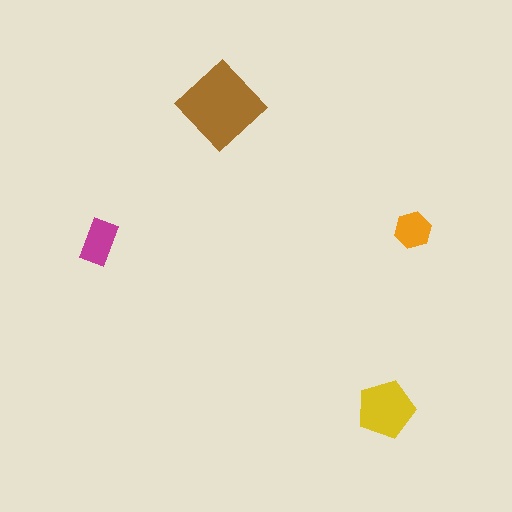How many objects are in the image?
There are 4 objects in the image.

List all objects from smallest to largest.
The orange hexagon, the magenta rectangle, the yellow pentagon, the brown diamond.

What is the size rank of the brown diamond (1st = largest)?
1st.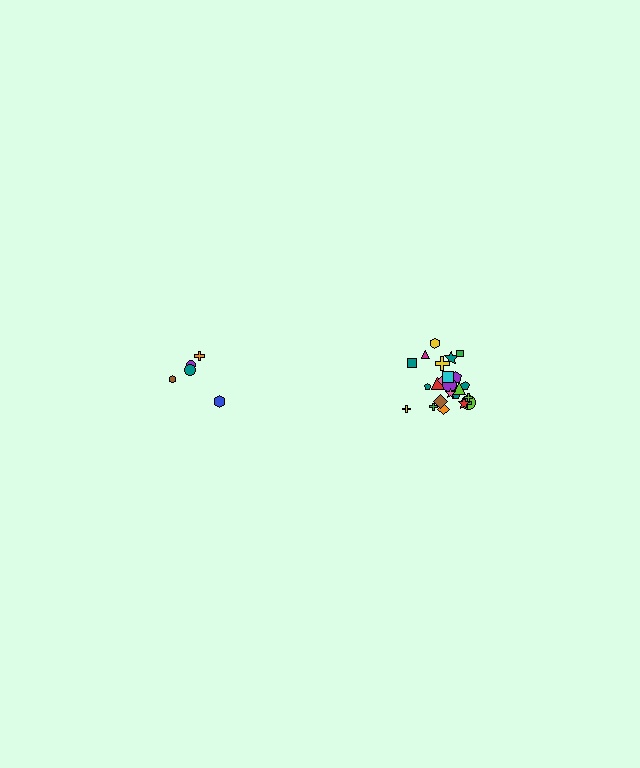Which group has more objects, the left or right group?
The right group.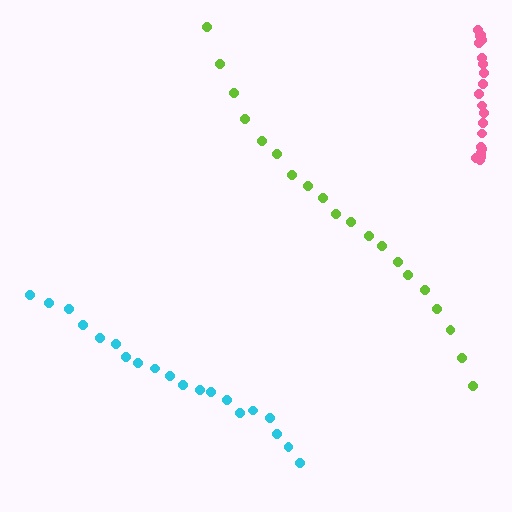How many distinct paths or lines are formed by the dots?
There are 3 distinct paths.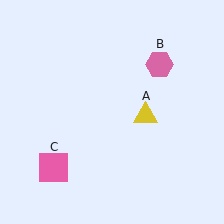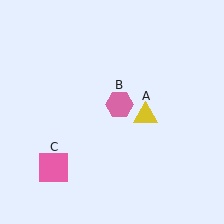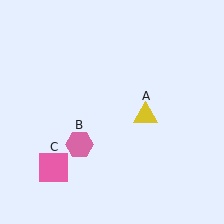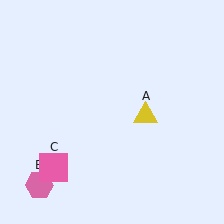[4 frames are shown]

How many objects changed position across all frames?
1 object changed position: pink hexagon (object B).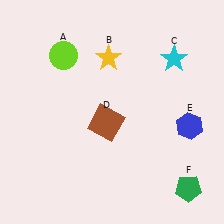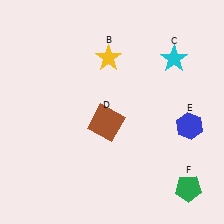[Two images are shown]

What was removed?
The lime circle (A) was removed in Image 2.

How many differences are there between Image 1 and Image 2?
There is 1 difference between the two images.